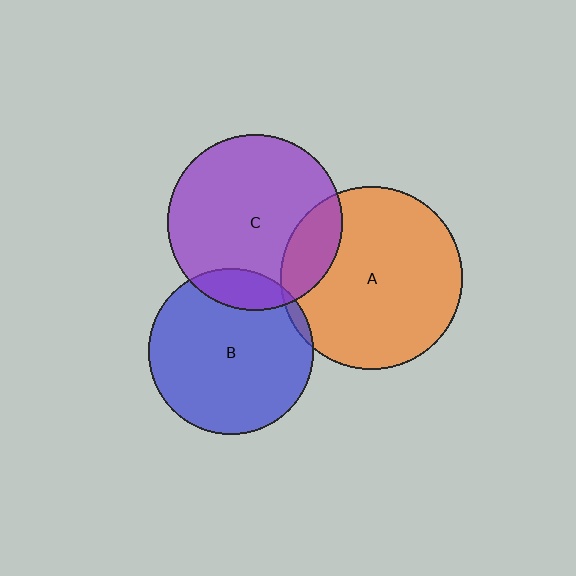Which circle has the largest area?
Circle A (orange).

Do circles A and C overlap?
Yes.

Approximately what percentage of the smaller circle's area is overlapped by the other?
Approximately 20%.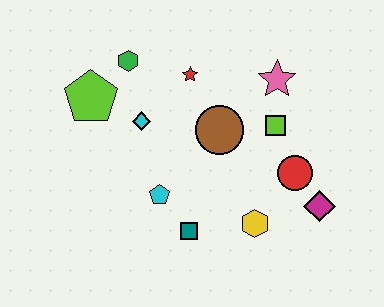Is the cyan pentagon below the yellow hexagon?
No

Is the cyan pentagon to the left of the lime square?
Yes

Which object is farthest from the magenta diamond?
The lime pentagon is farthest from the magenta diamond.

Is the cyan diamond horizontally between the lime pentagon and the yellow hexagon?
Yes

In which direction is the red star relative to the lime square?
The red star is to the left of the lime square.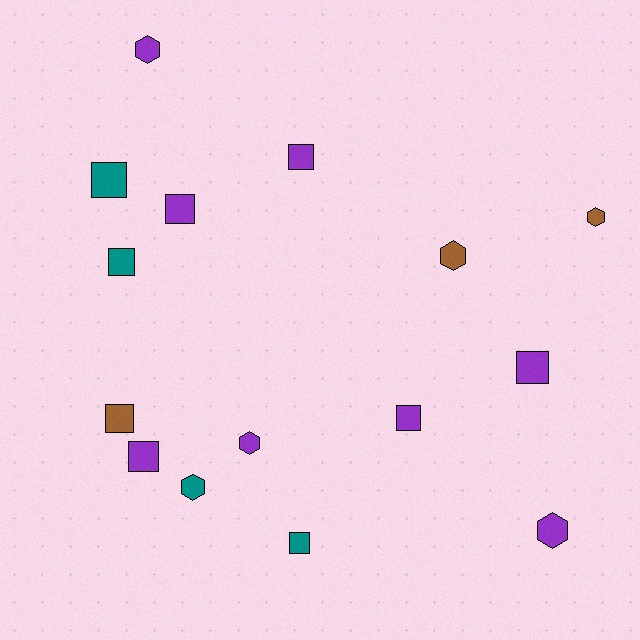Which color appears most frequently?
Purple, with 8 objects.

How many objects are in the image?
There are 15 objects.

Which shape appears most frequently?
Square, with 9 objects.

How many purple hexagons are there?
There are 3 purple hexagons.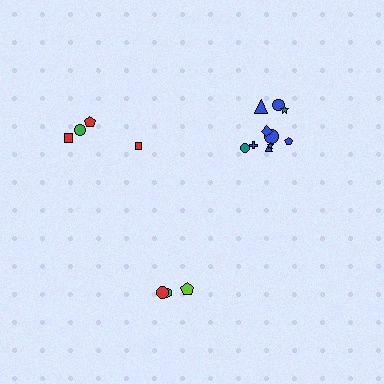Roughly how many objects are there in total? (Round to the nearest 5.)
Roughly 15 objects in total.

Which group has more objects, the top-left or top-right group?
The top-right group.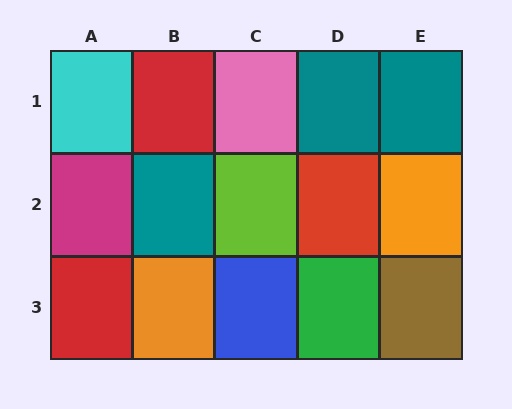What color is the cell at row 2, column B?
Teal.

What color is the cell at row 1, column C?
Pink.